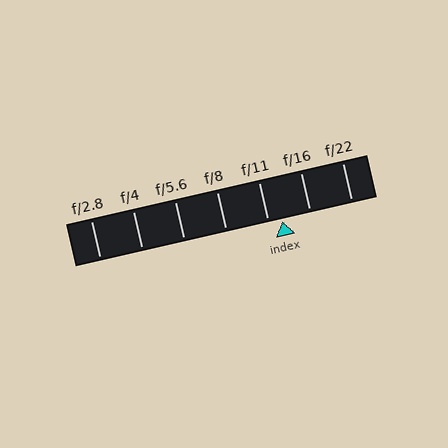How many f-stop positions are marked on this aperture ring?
There are 7 f-stop positions marked.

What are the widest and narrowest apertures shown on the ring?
The widest aperture shown is f/2.8 and the narrowest is f/22.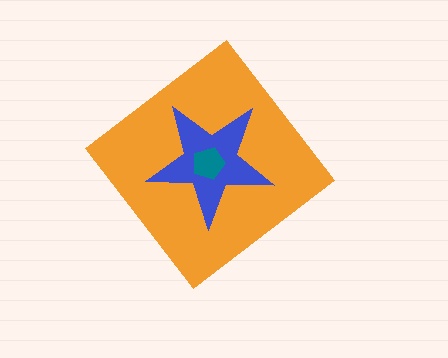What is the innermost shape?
The teal pentagon.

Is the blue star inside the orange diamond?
Yes.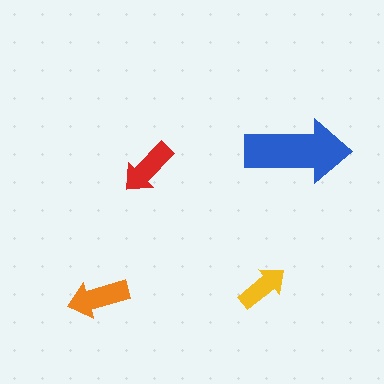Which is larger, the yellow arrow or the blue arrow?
The blue one.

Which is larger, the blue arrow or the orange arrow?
The blue one.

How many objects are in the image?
There are 4 objects in the image.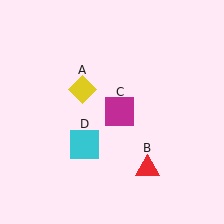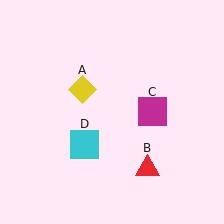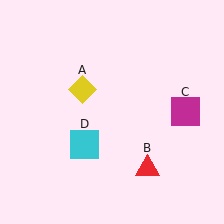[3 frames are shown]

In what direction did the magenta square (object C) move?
The magenta square (object C) moved right.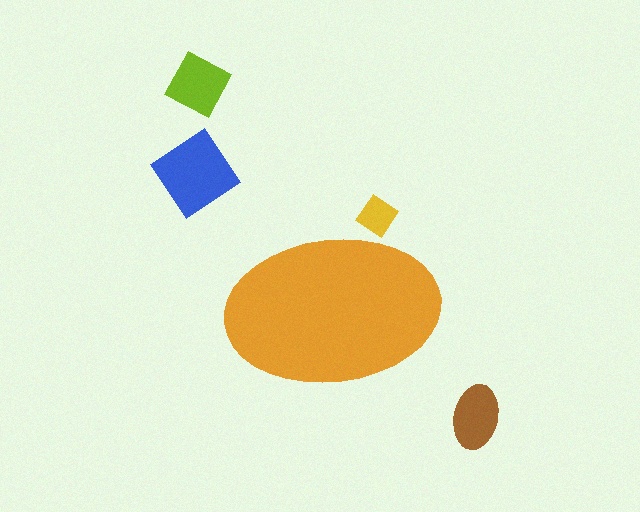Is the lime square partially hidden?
No, the lime square is fully visible.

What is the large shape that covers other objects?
An orange ellipse.